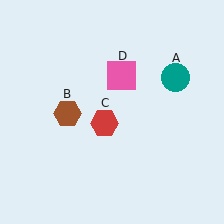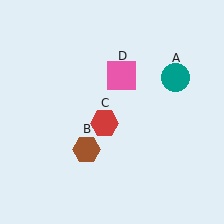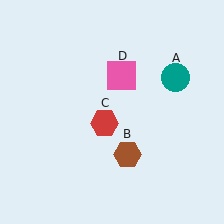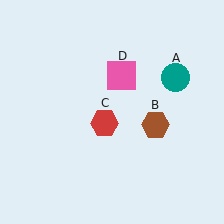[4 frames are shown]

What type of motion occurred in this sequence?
The brown hexagon (object B) rotated counterclockwise around the center of the scene.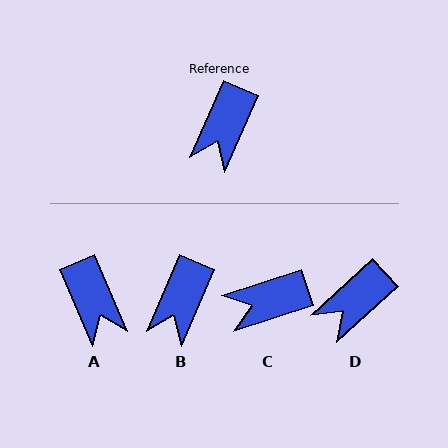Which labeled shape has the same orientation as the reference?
B.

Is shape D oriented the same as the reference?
No, it is off by about 24 degrees.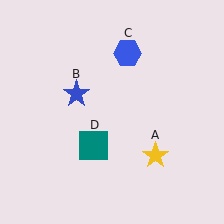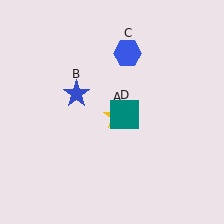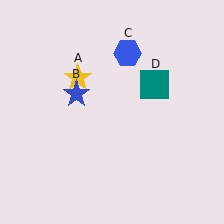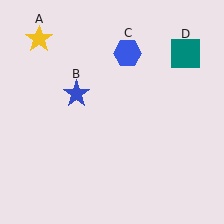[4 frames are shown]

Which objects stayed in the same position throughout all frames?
Blue star (object B) and blue hexagon (object C) remained stationary.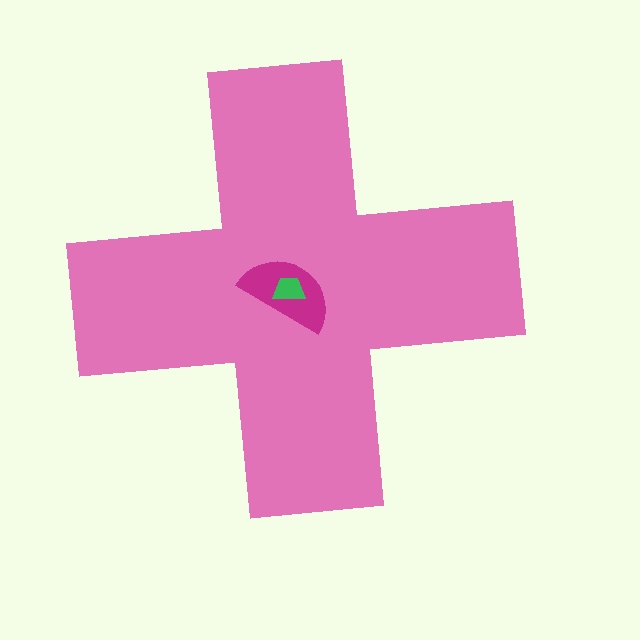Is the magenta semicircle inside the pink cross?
Yes.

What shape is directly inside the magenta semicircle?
The green trapezoid.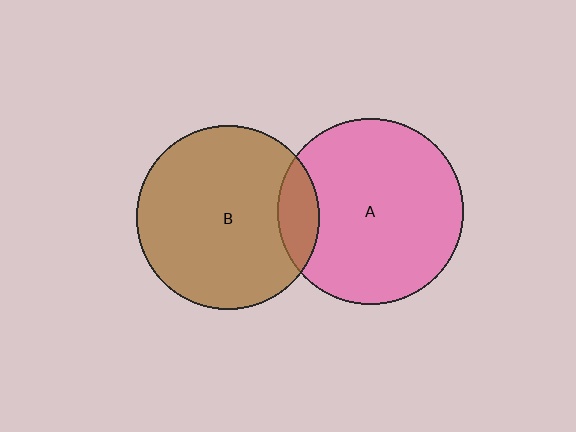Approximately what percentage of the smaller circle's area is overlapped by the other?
Approximately 15%.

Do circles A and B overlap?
Yes.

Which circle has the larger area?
Circle A (pink).